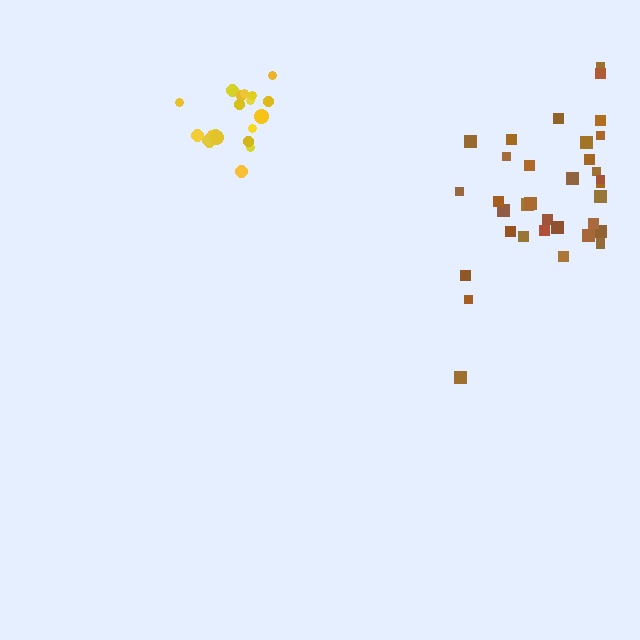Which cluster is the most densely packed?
Yellow.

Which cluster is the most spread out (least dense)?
Brown.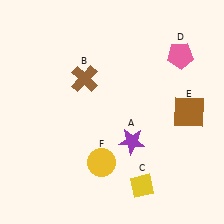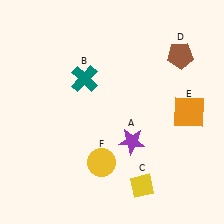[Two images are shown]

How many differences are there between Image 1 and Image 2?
There are 3 differences between the two images.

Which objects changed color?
B changed from brown to teal. D changed from pink to brown. E changed from brown to orange.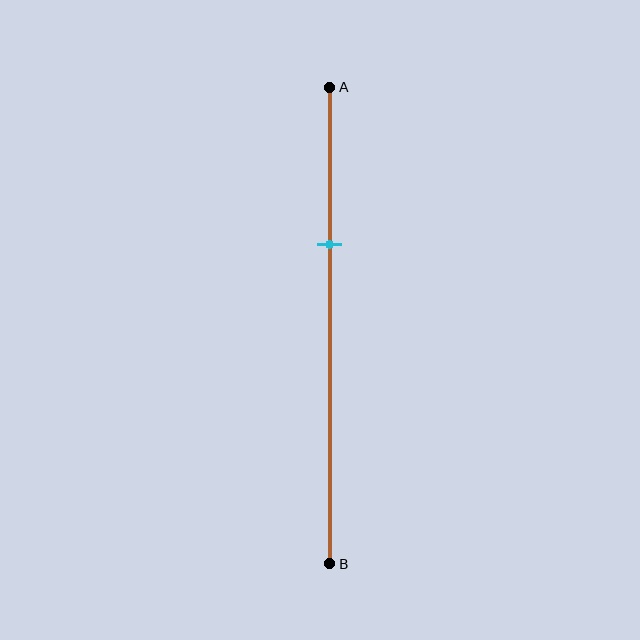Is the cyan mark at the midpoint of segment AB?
No, the mark is at about 35% from A, not at the 50% midpoint.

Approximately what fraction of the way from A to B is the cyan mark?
The cyan mark is approximately 35% of the way from A to B.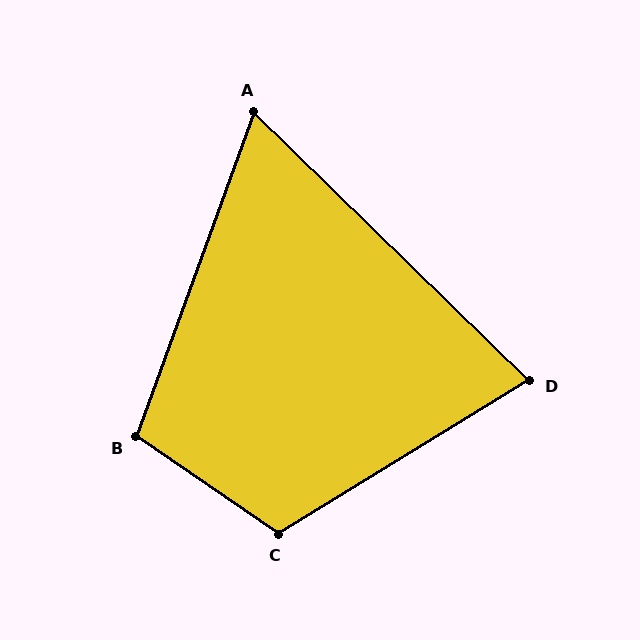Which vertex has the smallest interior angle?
A, at approximately 66 degrees.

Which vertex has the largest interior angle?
C, at approximately 114 degrees.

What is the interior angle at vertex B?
Approximately 104 degrees (obtuse).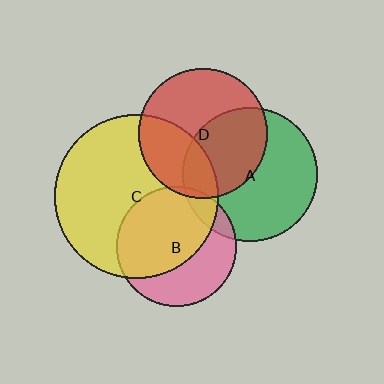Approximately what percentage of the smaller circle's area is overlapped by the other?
Approximately 35%.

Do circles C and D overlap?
Yes.